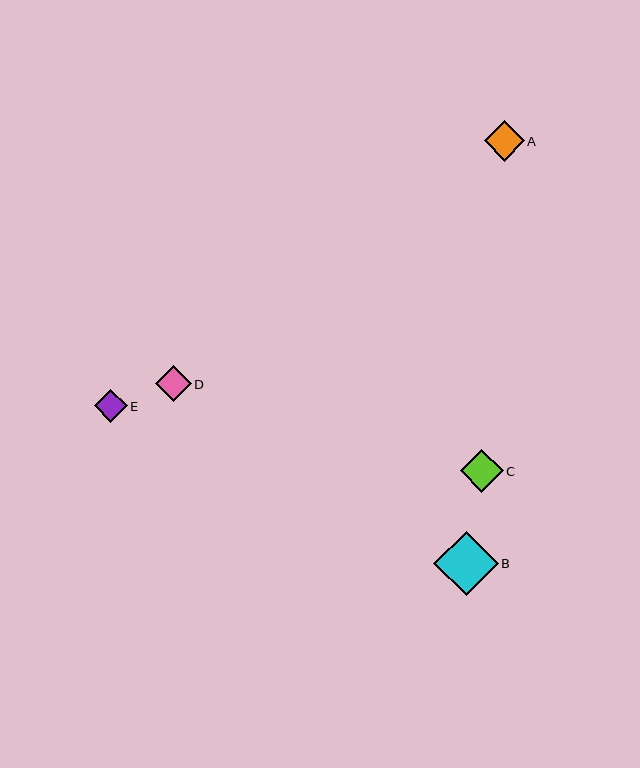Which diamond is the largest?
Diamond B is the largest with a size of approximately 65 pixels.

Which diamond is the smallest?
Diamond E is the smallest with a size of approximately 33 pixels.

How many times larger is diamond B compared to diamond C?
Diamond B is approximately 1.5 times the size of diamond C.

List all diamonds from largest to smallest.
From largest to smallest: B, C, A, D, E.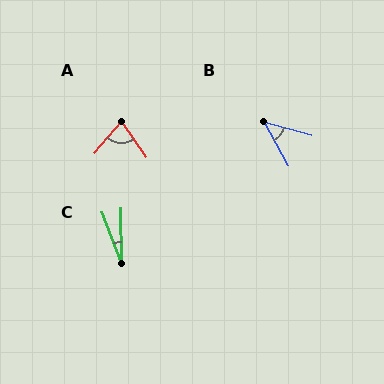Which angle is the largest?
A, at approximately 75 degrees.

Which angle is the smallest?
C, at approximately 21 degrees.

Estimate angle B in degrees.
Approximately 45 degrees.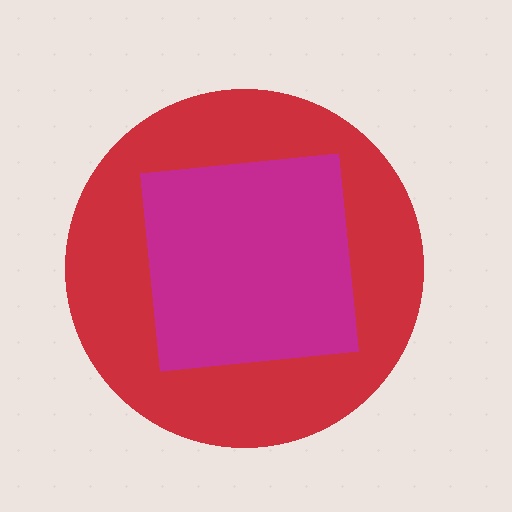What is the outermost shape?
The red circle.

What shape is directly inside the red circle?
The magenta square.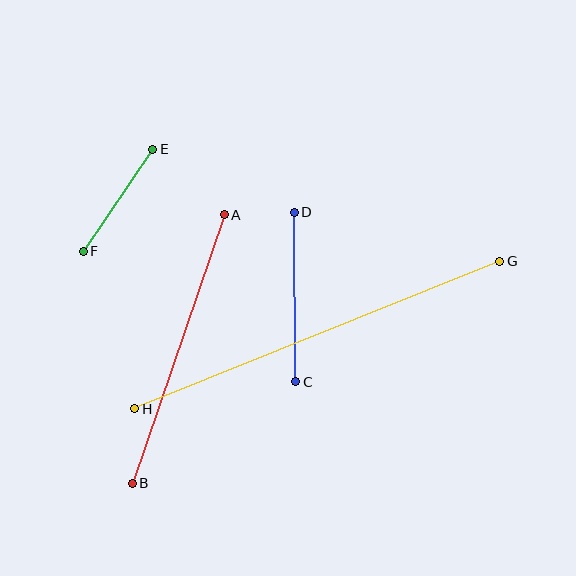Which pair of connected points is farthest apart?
Points G and H are farthest apart.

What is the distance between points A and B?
The distance is approximately 284 pixels.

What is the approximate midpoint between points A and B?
The midpoint is at approximately (178, 349) pixels.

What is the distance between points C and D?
The distance is approximately 170 pixels.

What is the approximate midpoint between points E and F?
The midpoint is at approximately (118, 200) pixels.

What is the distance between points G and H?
The distance is approximately 394 pixels.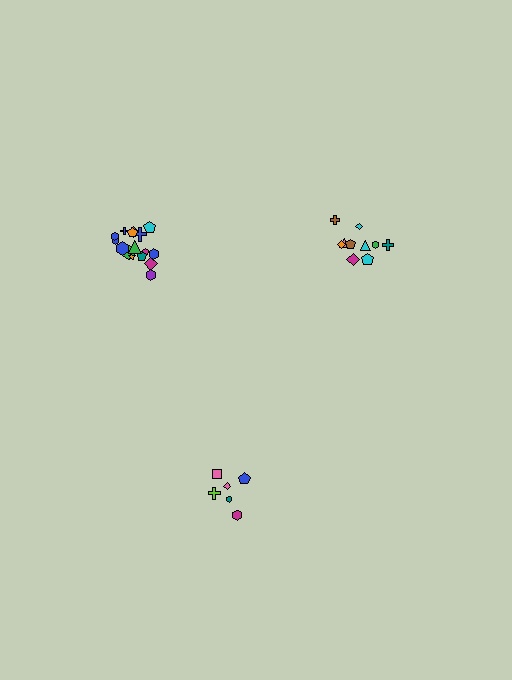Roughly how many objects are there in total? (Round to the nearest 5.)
Roughly 35 objects in total.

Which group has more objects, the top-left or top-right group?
The top-left group.